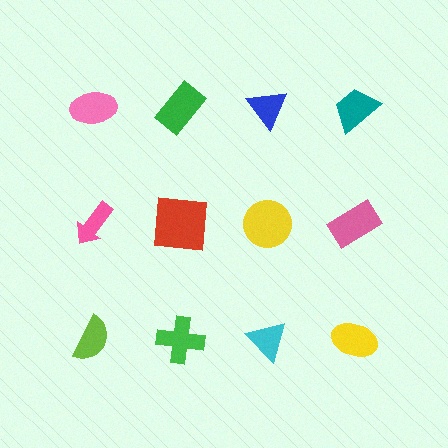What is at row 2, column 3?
A yellow circle.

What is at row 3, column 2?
A green cross.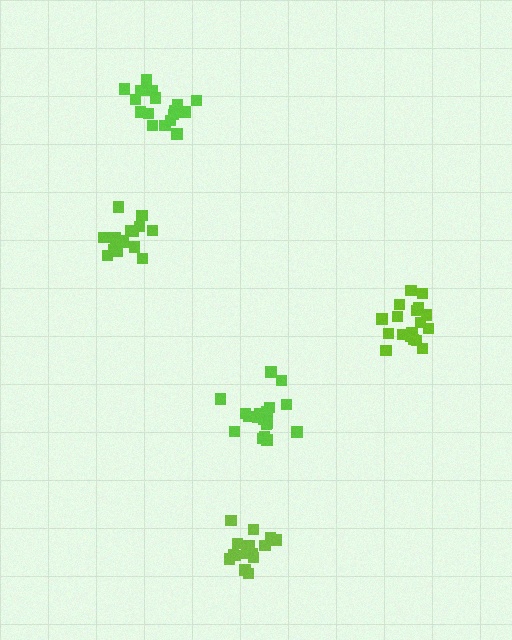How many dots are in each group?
Group 1: 18 dots, Group 2: 18 dots, Group 3: 15 dots, Group 4: 17 dots, Group 5: 15 dots (83 total).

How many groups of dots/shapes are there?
There are 5 groups.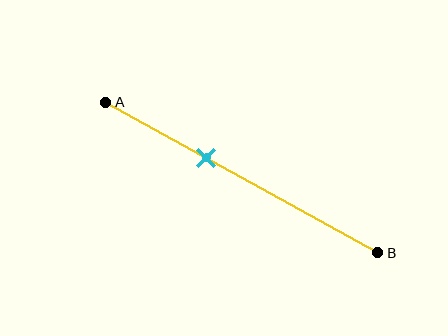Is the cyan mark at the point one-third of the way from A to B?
No, the mark is at about 35% from A, not at the 33% one-third point.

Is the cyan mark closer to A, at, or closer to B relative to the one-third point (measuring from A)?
The cyan mark is closer to point B than the one-third point of segment AB.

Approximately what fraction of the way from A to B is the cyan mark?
The cyan mark is approximately 35% of the way from A to B.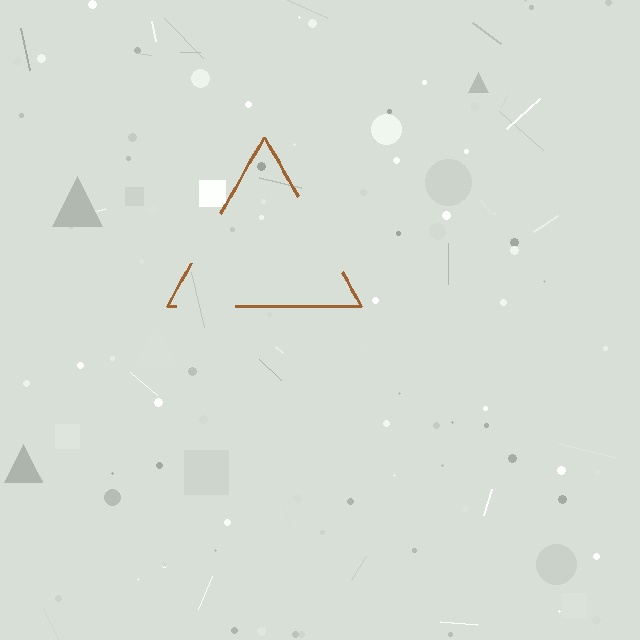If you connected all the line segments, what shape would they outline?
They would outline a triangle.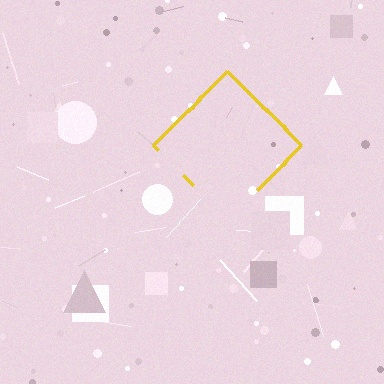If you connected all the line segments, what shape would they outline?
They would outline a diamond.